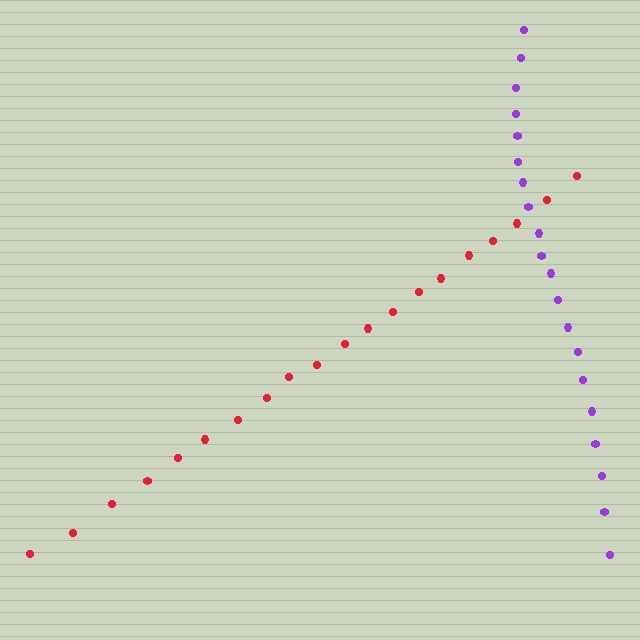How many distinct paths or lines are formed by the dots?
There are 2 distinct paths.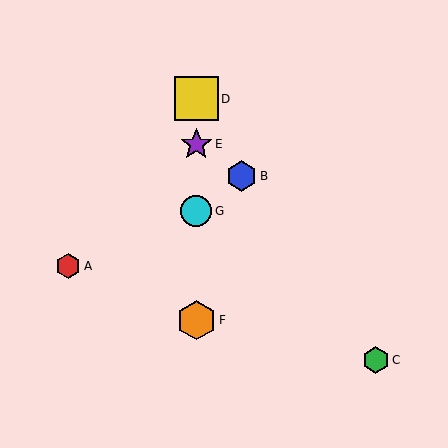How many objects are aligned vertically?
4 objects (D, E, F, G) are aligned vertically.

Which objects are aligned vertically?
Objects D, E, F, G are aligned vertically.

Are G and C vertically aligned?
No, G is at x≈196 and C is at x≈376.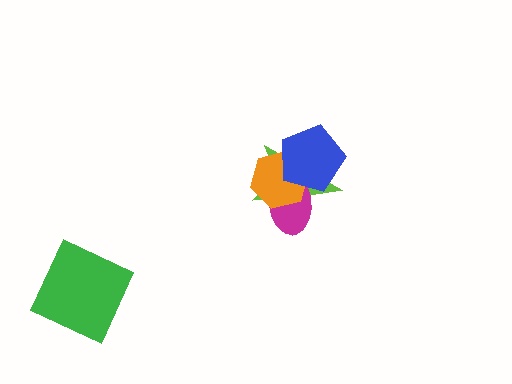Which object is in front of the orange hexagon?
The blue pentagon is in front of the orange hexagon.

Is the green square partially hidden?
No, no other shape covers it.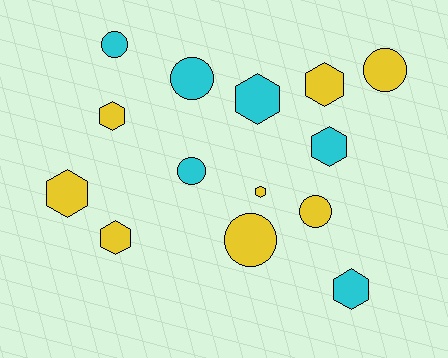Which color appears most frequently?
Yellow, with 8 objects.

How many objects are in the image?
There are 14 objects.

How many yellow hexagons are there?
There are 5 yellow hexagons.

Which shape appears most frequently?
Hexagon, with 8 objects.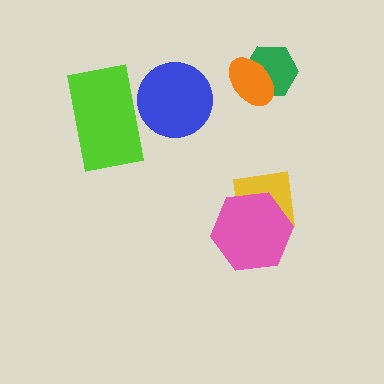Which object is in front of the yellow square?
The pink hexagon is in front of the yellow square.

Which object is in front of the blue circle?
The lime rectangle is in front of the blue circle.